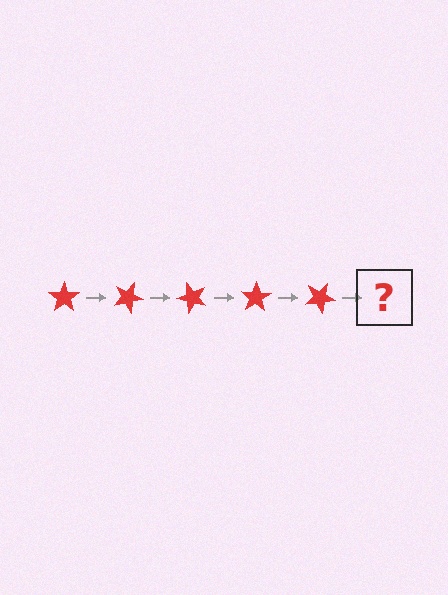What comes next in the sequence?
The next element should be a red star rotated 125 degrees.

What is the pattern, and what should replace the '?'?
The pattern is that the star rotates 25 degrees each step. The '?' should be a red star rotated 125 degrees.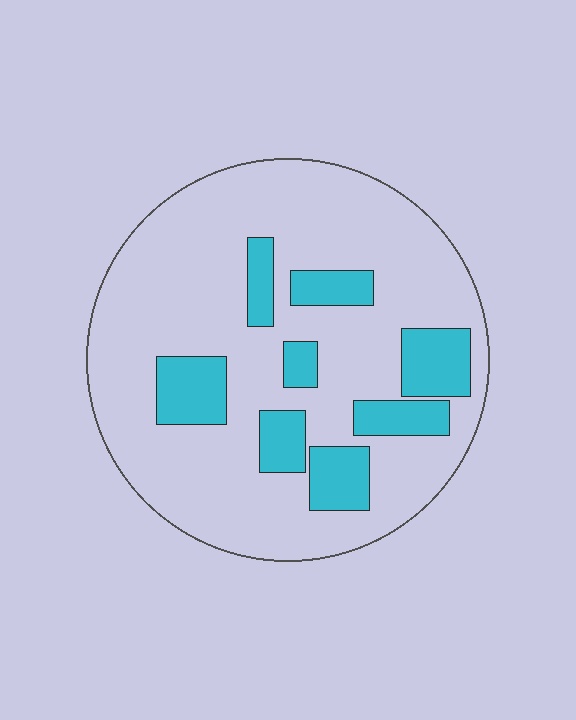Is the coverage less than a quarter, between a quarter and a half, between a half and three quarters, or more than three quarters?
Less than a quarter.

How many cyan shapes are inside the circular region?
8.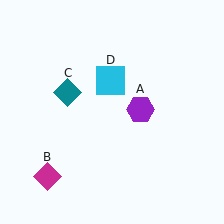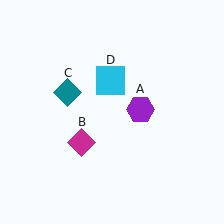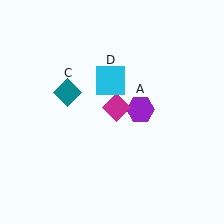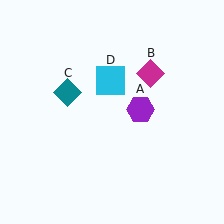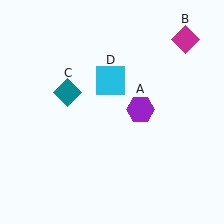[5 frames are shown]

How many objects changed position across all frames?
1 object changed position: magenta diamond (object B).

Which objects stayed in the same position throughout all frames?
Purple hexagon (object A) and teal diamond (object C) and cyan square (object D) remained stationary.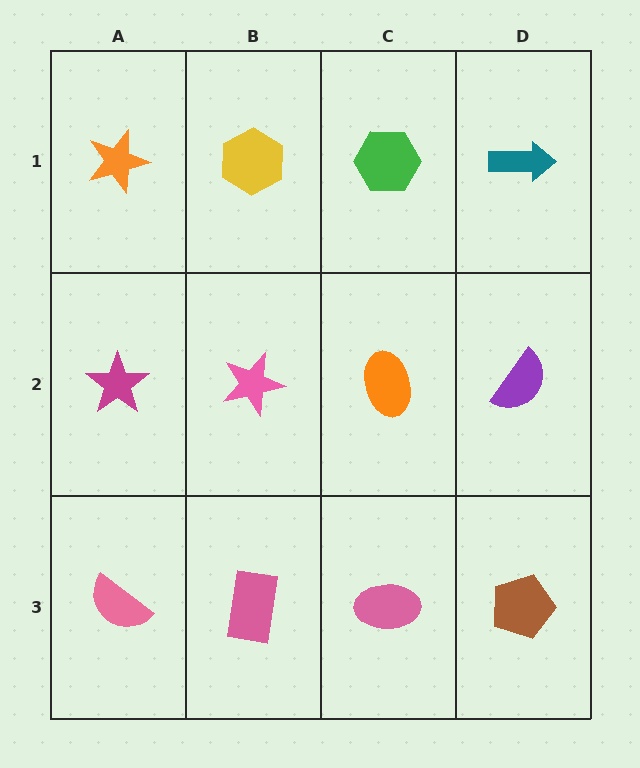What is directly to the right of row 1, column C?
A teal arrow.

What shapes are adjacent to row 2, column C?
A green hexagon (row 1, column C), a pink ellipse (row 3, column C), a pink star (row 2, column B), a purple semicircle (row 2, column D).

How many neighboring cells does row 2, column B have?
4.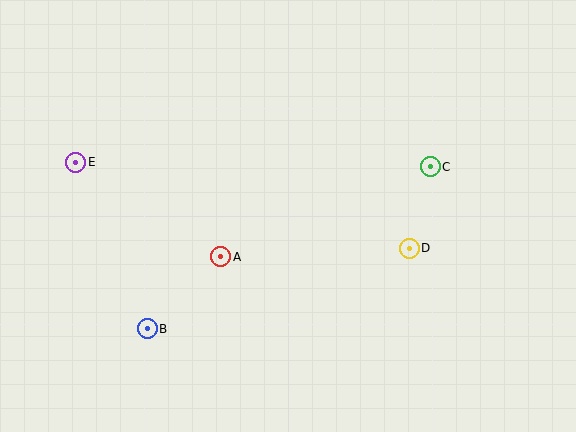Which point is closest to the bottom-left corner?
Point B is closest to the bottom-left corner.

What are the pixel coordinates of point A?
Point A is at (221, 257).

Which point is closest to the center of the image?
Point A at (221, 257) is closest to the center.